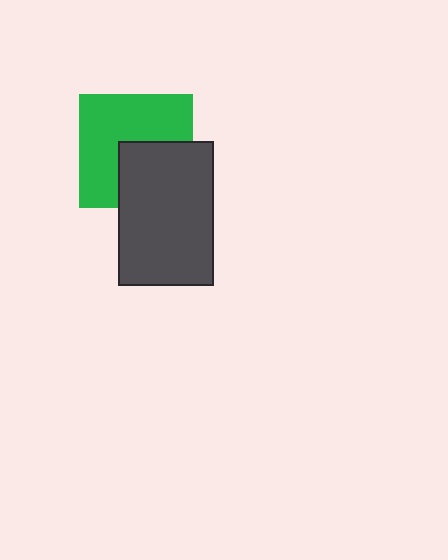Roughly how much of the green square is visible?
About half of it is visible (roughly 61%).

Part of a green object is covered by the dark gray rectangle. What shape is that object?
It is a square.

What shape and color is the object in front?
The object in front is a dark gray rectangle.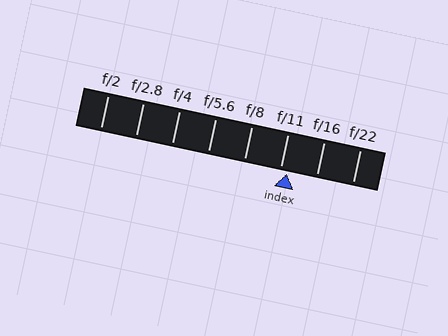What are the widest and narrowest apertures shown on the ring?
The widest aperture shown is f/2 and the narrowest is f/22.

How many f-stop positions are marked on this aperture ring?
There are 8 f-stop positions marked.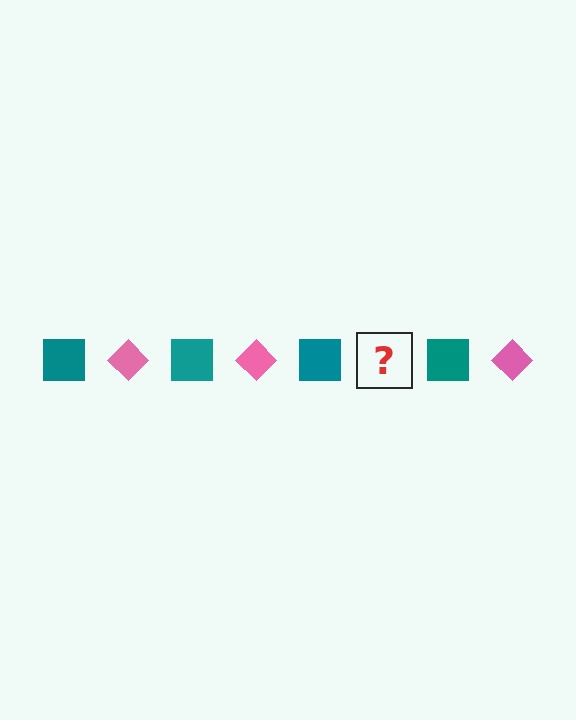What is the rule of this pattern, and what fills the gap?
The rule is that the pattern alternates between teal square and pink diamond. The gap should be filled with a pink diamond.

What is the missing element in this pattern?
The missing element is a pink diamond.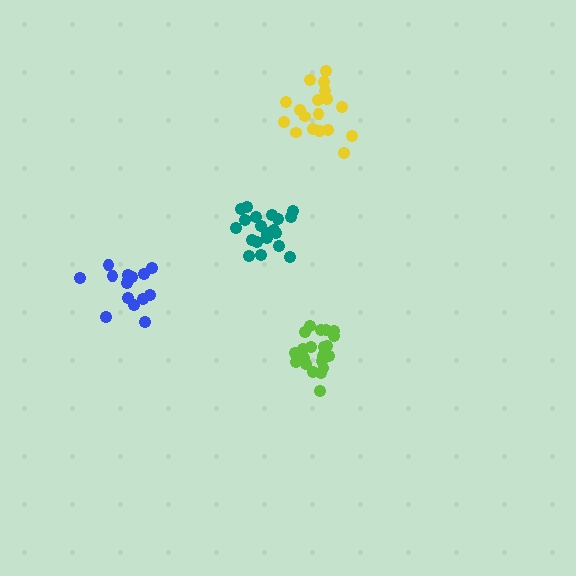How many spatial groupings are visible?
There are 4 spatial groupings.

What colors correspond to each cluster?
The clusters are colored: blue, lime, yellow, teal.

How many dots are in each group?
Group 1: 15 dots, Group 2: 21 dots, Group 3: 18 dots, Group 4: 21 dots (75 total).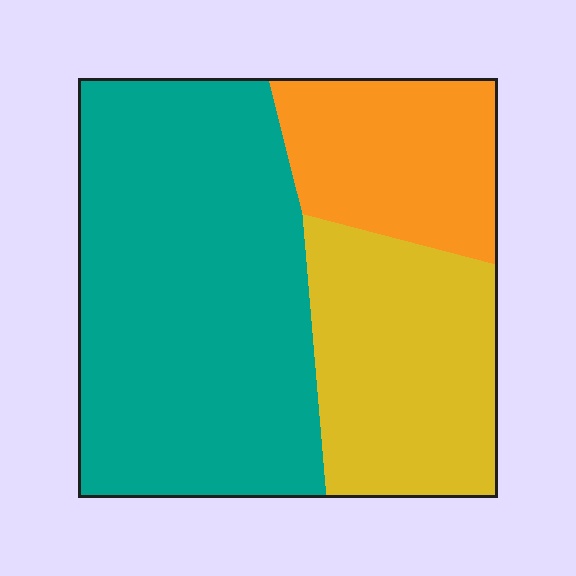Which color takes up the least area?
Orange, at roughly 20%.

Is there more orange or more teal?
Teal.